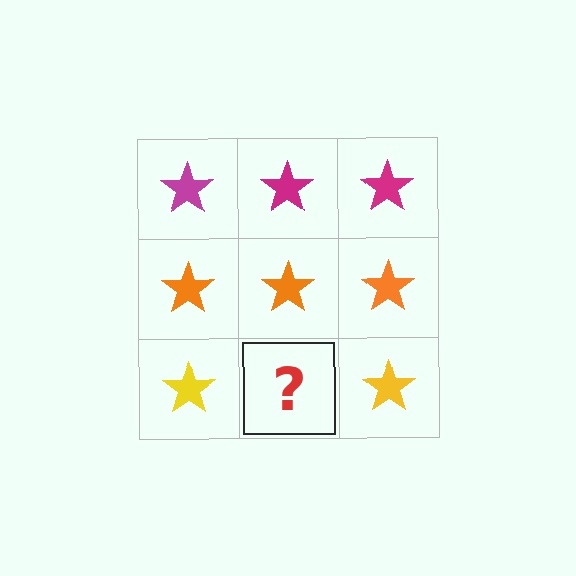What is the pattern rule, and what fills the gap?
The rule is that each row has a consistent color. The gap should be filled with a yellow star.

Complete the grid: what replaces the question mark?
The question mark should be replaced with a yellow star.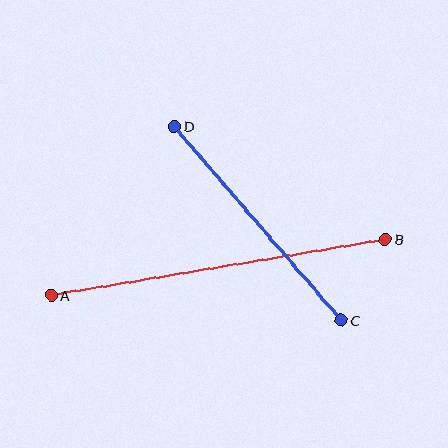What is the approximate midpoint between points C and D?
The midpoint is at approximately (258, 223) pixels.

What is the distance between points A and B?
The distance is approximately 338 pixels.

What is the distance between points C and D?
The distance is approximately 256 pixels.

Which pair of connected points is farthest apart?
Points A and B are farthest apart.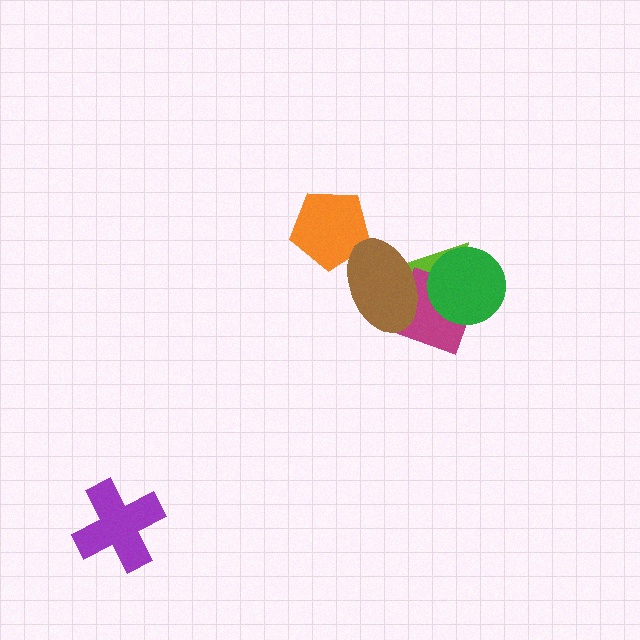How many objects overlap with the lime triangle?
3 objects overlap with the lime triangle.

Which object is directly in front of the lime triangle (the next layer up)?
The magenta diamond is directly in front of the lime triangle.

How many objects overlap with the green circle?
2 objects overlap with the green circle.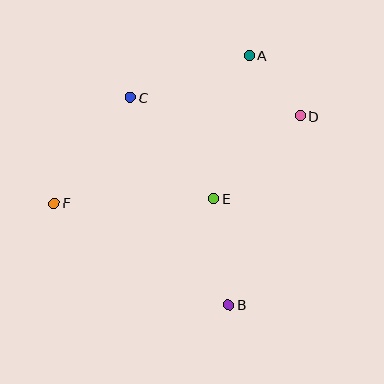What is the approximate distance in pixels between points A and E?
The distance between A and E is approximately 148 pixels.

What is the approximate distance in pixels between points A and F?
The distance between A and F is approximately 245 pixels.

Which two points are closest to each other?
Points A and D are closest to each other.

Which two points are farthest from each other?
Points D and F are farthest from each other.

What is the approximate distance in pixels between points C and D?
The distance between C and D is approximately 171 pixels.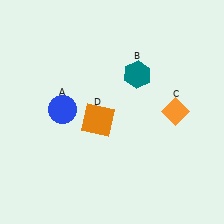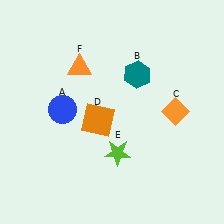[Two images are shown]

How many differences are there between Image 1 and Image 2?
There are 2 differences between the two images.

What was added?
A lime star (E), an orange triangle (F) were added in Image 2.